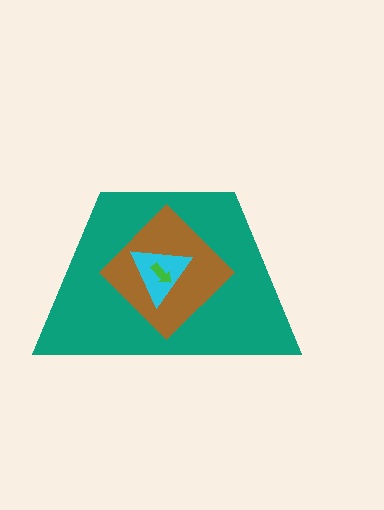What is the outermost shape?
The teal trapezoid.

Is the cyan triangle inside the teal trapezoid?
Yes.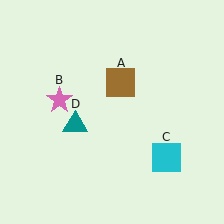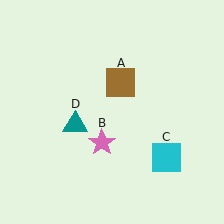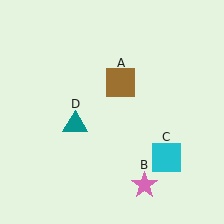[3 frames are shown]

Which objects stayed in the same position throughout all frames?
Brown square (object A) and cyan square (object C) and teal triangle (object D) remained stationary.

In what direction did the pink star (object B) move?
The pink star (object B) moved down and to the right.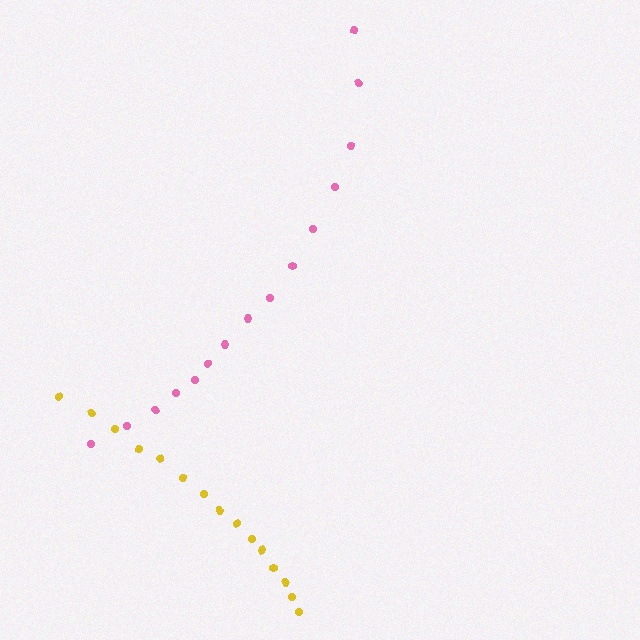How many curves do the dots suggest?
There are 2 distinct paths.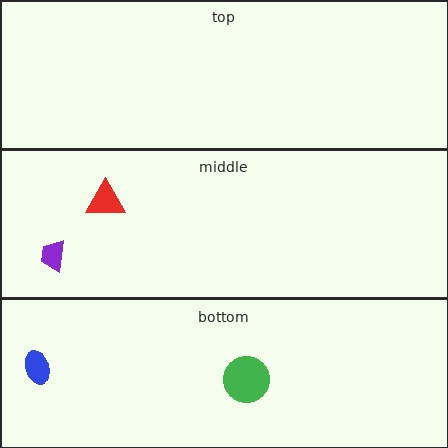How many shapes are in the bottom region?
2.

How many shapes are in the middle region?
2.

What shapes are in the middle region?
The purple trapezoid, the red triangle.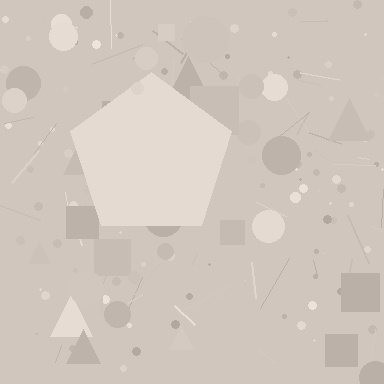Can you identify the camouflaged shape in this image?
The camouflaged shape is a pentagon.